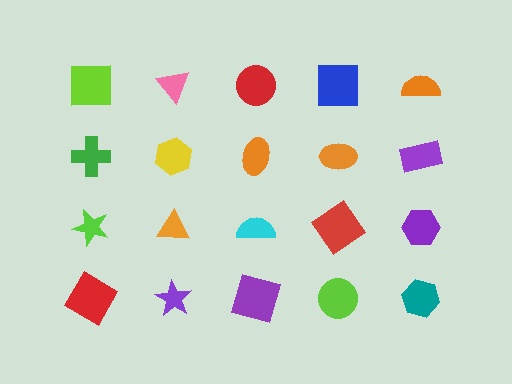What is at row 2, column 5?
A purple rectangle.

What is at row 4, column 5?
A teal hexagon.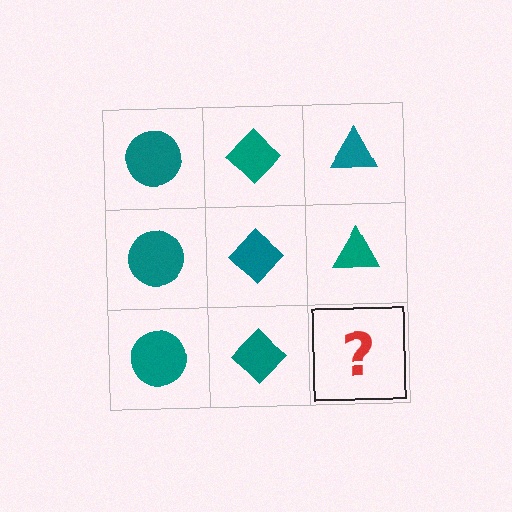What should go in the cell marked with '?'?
The missing cell should contain a teal triangle.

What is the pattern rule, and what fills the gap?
The rule is that each column has a consistent shape. The gap should be filled with a teal triangle.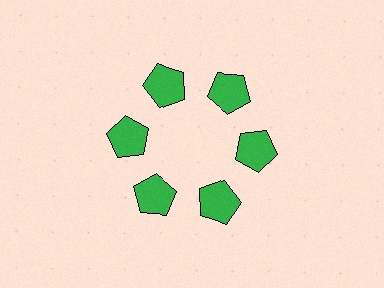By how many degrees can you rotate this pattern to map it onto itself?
The pattern maps onto itself every 60 degrees of rotation.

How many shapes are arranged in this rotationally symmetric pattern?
There are 6 shapes, arranged in 6 groups of 1.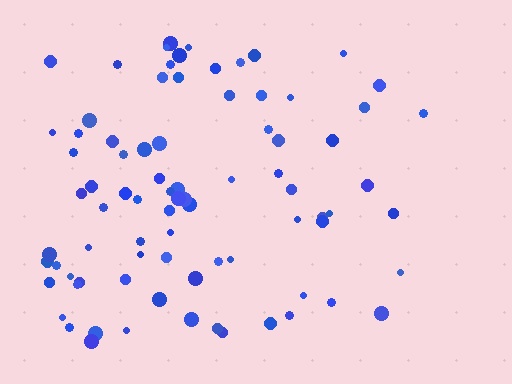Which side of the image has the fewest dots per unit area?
The right.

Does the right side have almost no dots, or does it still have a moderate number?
Still a moderate number, just noticeably fewer than the left.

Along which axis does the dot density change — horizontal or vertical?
Horizontal.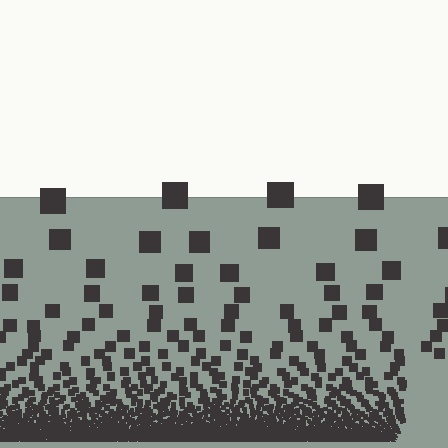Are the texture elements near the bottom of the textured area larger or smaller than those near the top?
Smaller. The gradient is inverted — elements near the bottom are smaller and denser.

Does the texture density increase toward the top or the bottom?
Density increases toward the bottom.